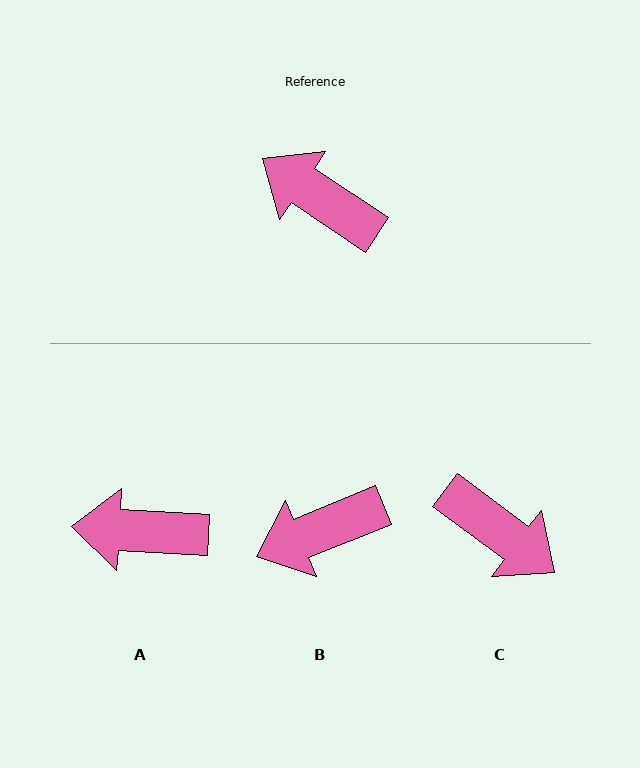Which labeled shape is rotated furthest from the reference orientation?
C, about 177 degrees away.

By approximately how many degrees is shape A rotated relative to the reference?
Approximately 30 degrees counter-clockwise.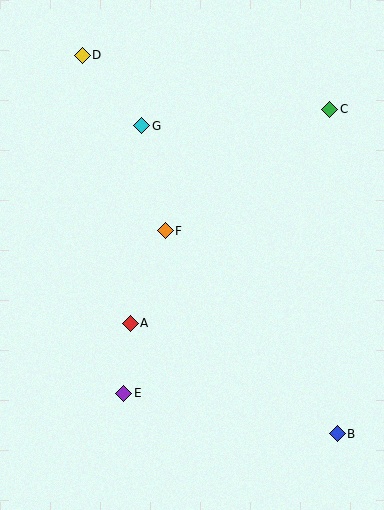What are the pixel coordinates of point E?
Point E is at (124, 393).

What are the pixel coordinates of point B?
Point B is at (337, 434).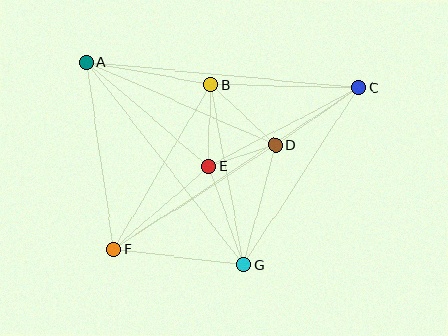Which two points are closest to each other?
Points D and E are closest to each other.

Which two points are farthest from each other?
Points C and F are farthest from each other.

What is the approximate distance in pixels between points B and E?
The distance between B and E is approximately 82 pixels.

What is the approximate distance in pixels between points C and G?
The distance between C and G is approximately 211 pixels.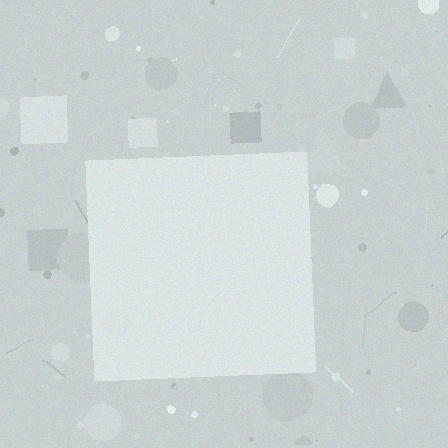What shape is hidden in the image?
A square is hidden in the image.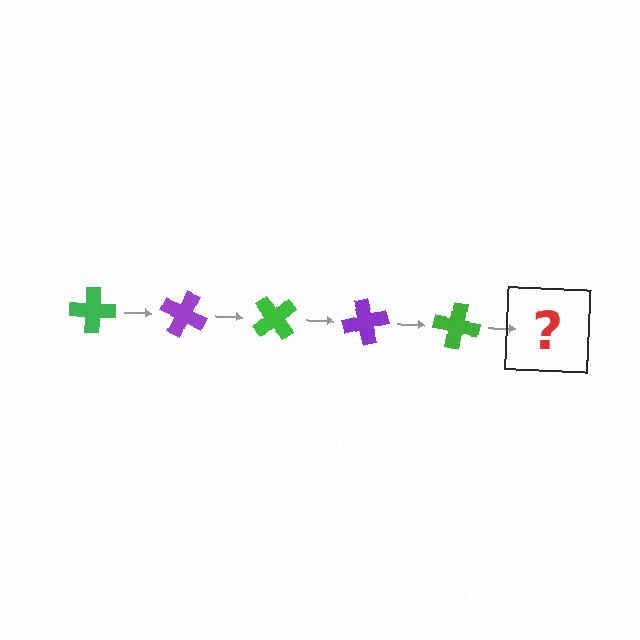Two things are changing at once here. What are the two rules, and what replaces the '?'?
The two rules are that it rotates 25 degrees each step and the color cycles through green and purple. The '?' should be a purple cross, rotated 125 degrees from the start.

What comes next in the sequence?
The next element should be a purple cross, rotated 125 degrees from the start.